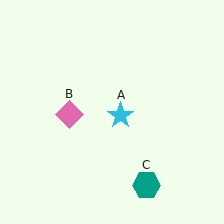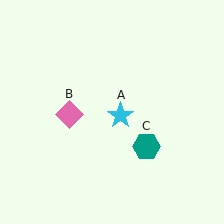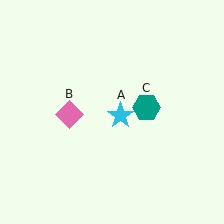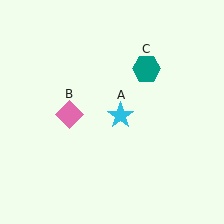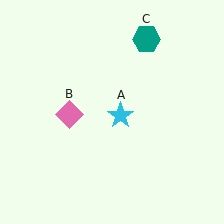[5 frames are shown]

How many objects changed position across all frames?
1 object changed position: teal hexagon (object C).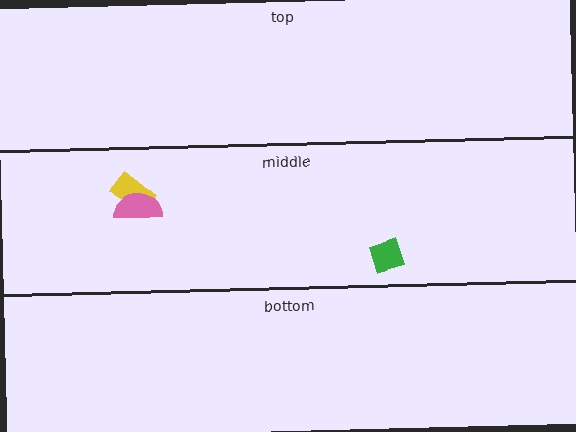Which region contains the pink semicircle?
The middle region.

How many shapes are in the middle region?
3.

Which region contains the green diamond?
The middle region.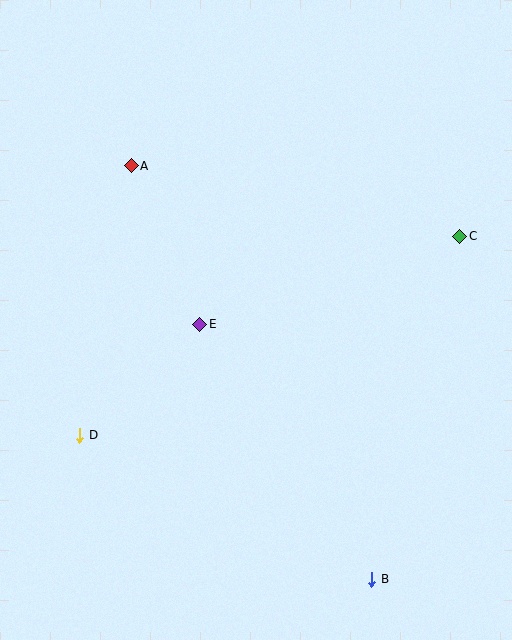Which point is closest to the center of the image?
Point E at (200, 324) is closest to the center.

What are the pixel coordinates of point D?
Point D is at (80, 435).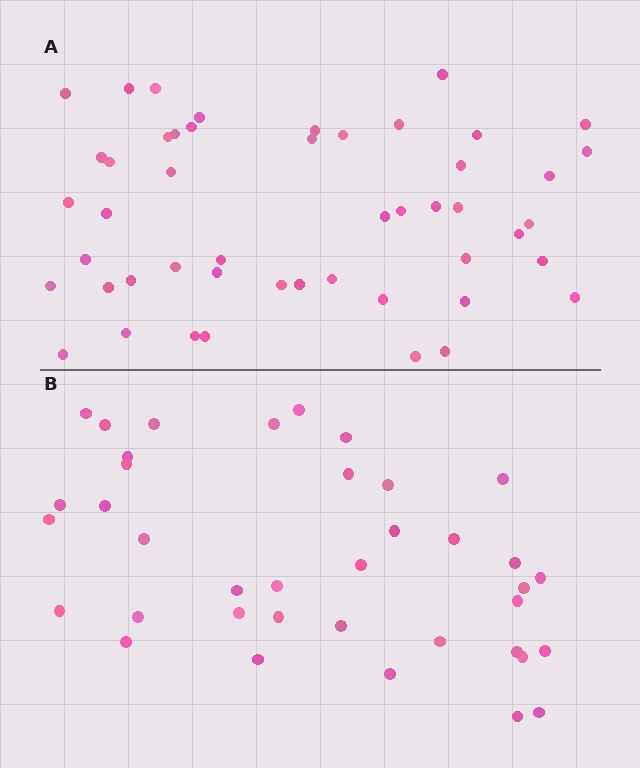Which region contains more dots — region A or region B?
Region A (the top region) has more dots.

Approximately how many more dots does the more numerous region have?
Region A has roughly 12 or so more dots than region B.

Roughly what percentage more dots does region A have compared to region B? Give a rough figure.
About 30% more.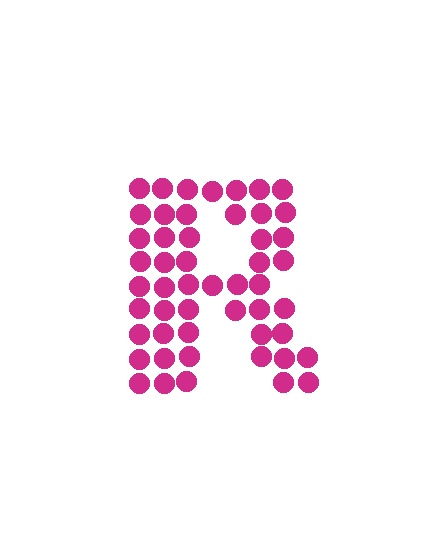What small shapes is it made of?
It is made of small circles.